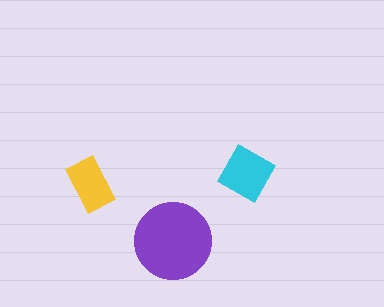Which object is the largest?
The purple circle.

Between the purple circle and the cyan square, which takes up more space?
The purple circle.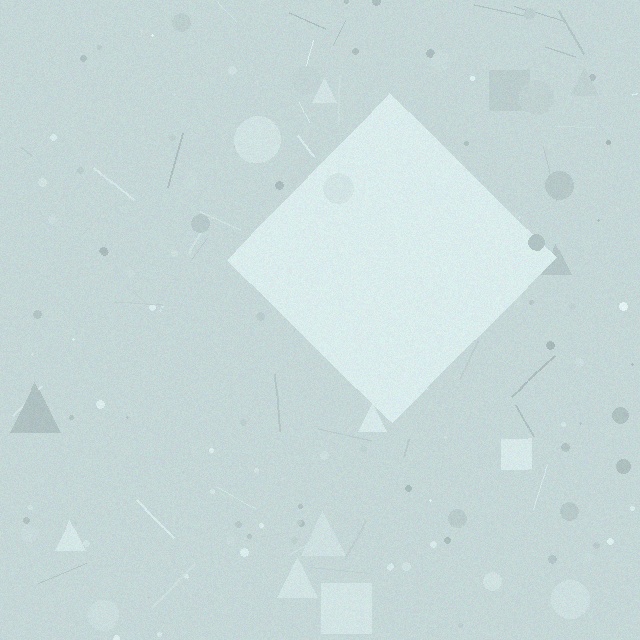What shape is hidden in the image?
A diamond is hidden in the image.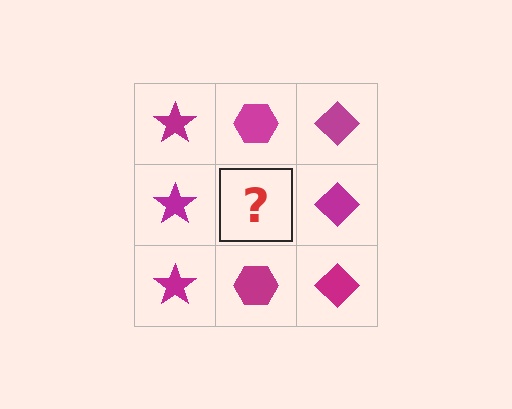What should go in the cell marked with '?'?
The missing cell should contain a magenta hexagon.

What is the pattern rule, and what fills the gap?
The rule is that each column has a consistent shape. The gap should be filled with a magenta hexagon.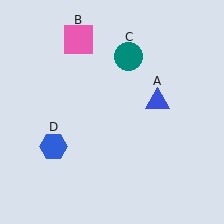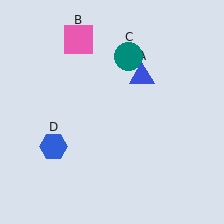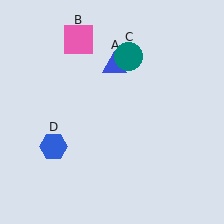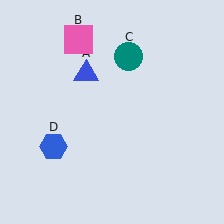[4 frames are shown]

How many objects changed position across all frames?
1 object changed position: blue triangle (object A).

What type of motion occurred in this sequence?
The blue triangle (object A) rotated counterclockwise around the center of the scene.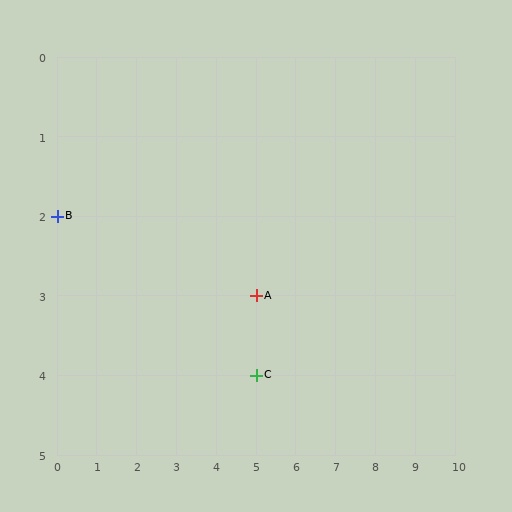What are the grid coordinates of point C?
Point C is at grid coordinates (5, 4).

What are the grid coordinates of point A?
Point A is at grid coordinates (5, 3).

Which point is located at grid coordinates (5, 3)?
Point A is at (5, 3).